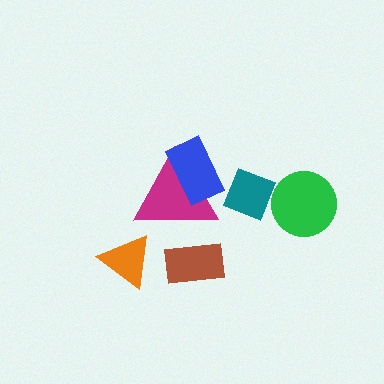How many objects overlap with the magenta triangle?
1 object overlaps with the magenta triangle.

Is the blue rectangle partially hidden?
No, no other shape covers it.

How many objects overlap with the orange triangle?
0 objects overlap with the orange triangle.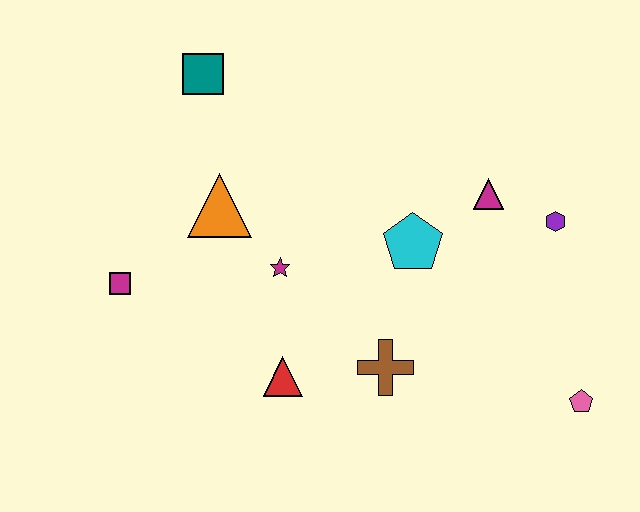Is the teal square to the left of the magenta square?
No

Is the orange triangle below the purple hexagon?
No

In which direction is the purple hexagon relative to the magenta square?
The purple hexagon is to the right of the magenta square.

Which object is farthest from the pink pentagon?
The teal square is farthest from the pink pentagon.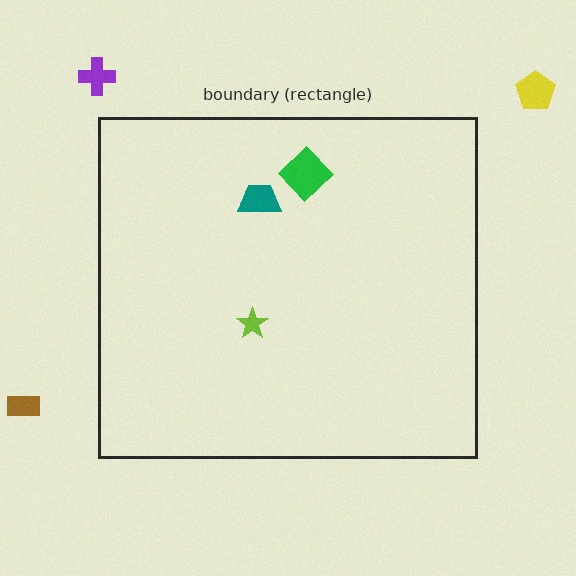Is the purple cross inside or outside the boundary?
Outside.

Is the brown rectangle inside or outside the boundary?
Outside.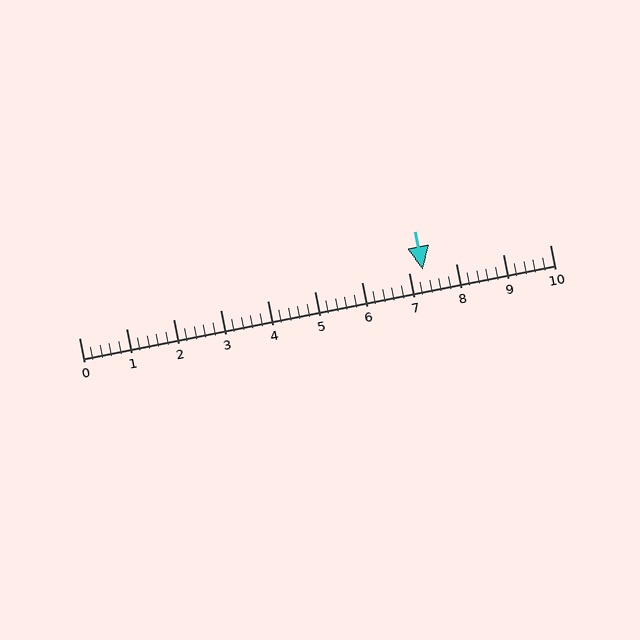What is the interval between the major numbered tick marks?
The major tick marks are spaced 1 units apart.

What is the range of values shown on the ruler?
The ruler shows values from 0 to 10.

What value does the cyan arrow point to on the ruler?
The cyan arrow points to approximately 7.3.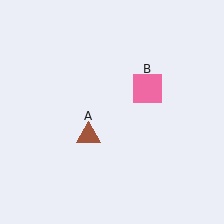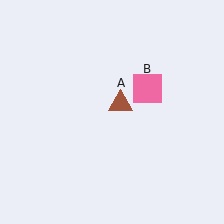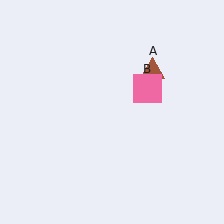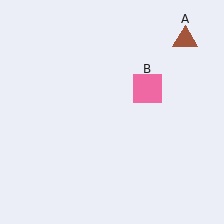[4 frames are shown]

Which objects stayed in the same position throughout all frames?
Pink square (object B) remained stationary.